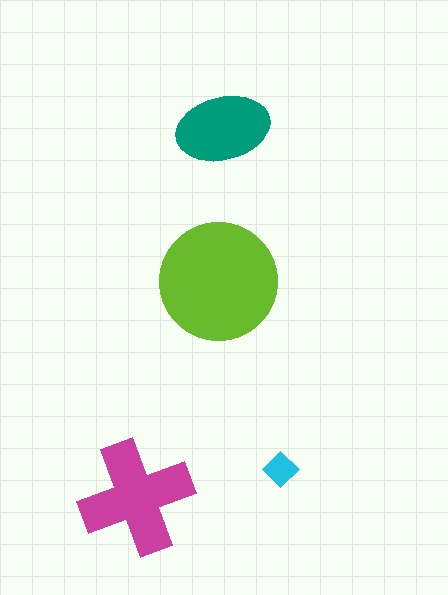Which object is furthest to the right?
The cyan diamond is rightmost.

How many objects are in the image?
There are 4 objects in the image.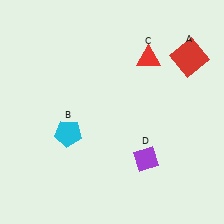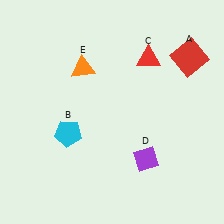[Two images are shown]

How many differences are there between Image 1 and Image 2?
There is 1 difference between the two images.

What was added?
An orange triangle (E) was added in Image 2.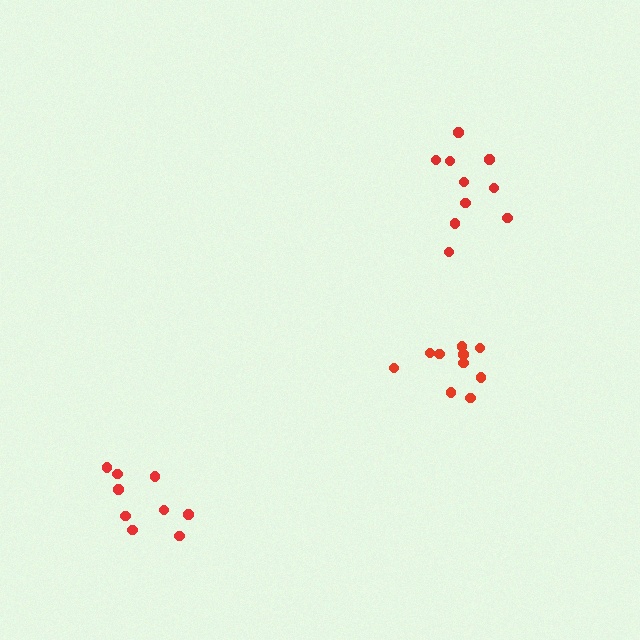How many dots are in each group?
Group 1: 10 dots, Group 2: 10 dots, Group 3: 9 dots (29 total).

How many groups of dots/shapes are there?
There are 3 groups.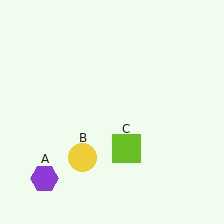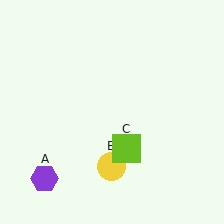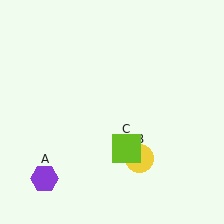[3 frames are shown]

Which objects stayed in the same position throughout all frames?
Purple hexagon (object A) and lime square (object C) remained stationary.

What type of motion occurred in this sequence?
The yellow circle (object B) rotated counterclockwise around the center of the scene.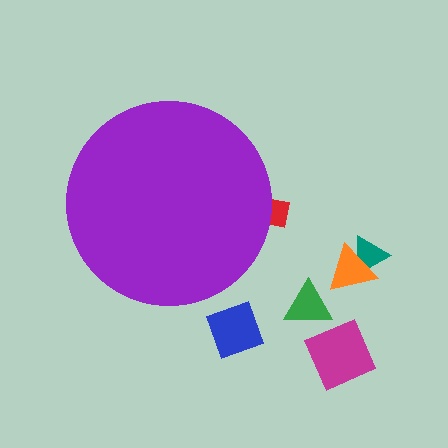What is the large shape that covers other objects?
A purple circle.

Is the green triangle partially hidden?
No, the green triangle is fully visible.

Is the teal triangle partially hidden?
No, the teal triangle is fully visible.